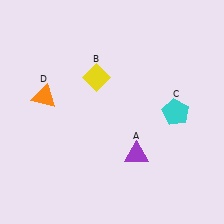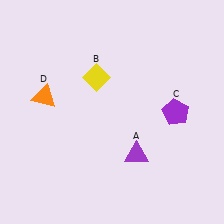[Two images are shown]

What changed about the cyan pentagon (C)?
In Image 1, C is cyan. In Image 2, it changed to purple.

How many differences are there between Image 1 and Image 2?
There is 1 difference between the two images.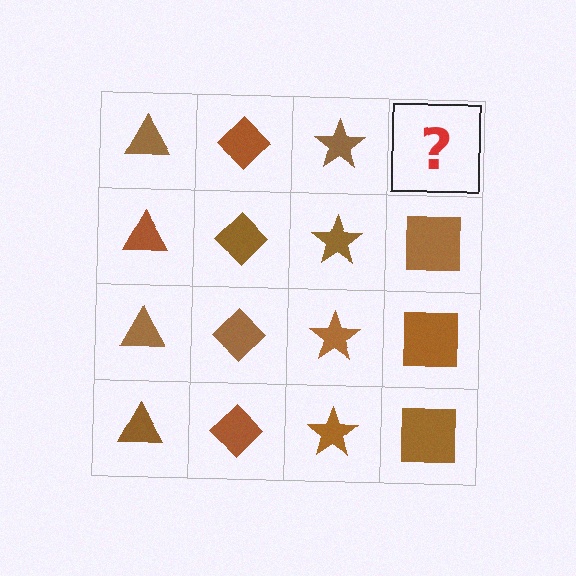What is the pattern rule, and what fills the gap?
The rule is that each column has a consistent shape. The gap should be filled with a brown square.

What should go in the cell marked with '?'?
The missing cell should contain a brown square.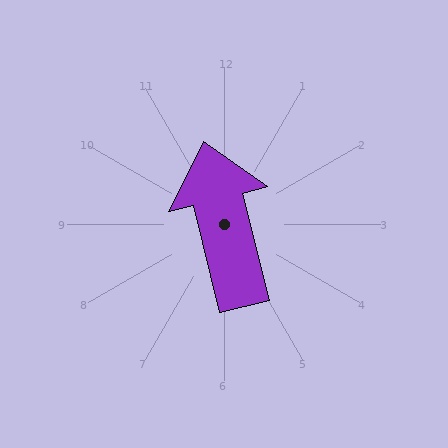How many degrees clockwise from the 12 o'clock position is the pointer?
Approximately 346 degrees.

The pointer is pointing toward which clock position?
Roughly 12 o'clock.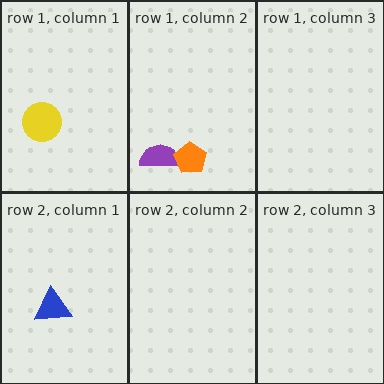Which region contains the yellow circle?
The row 1, column 1 region.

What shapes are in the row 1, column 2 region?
The purple semicircle, the orange pentagon.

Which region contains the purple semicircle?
The row 1, column 2 region.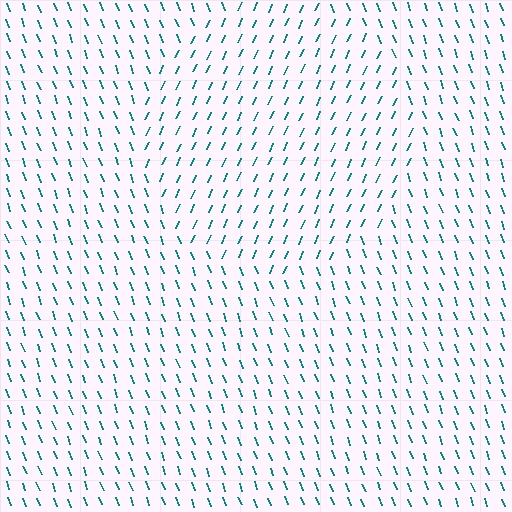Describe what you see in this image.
The image is filled with small teal line segments. A circle region in the image has lines oriented differently from the surrounding lines, creating a visible texture boundary.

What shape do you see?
I see a circle.